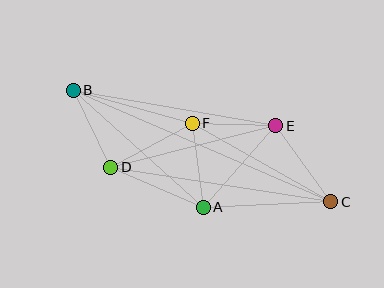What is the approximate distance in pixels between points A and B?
The distance between A and B is approximately 175 pixels.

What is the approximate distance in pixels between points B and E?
The distance between B and E is approximately 206 pixels.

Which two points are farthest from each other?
Points B and C are farthest from each other.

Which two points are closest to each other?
Points E and F are closest to each other.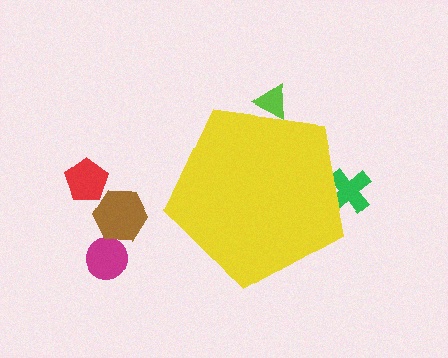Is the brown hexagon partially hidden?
No, the brown hexagon is fully visible.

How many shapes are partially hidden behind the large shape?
2 shapes are partially hidden.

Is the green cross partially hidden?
Yes, the green cross is partially hidden behind the yellow pentagon.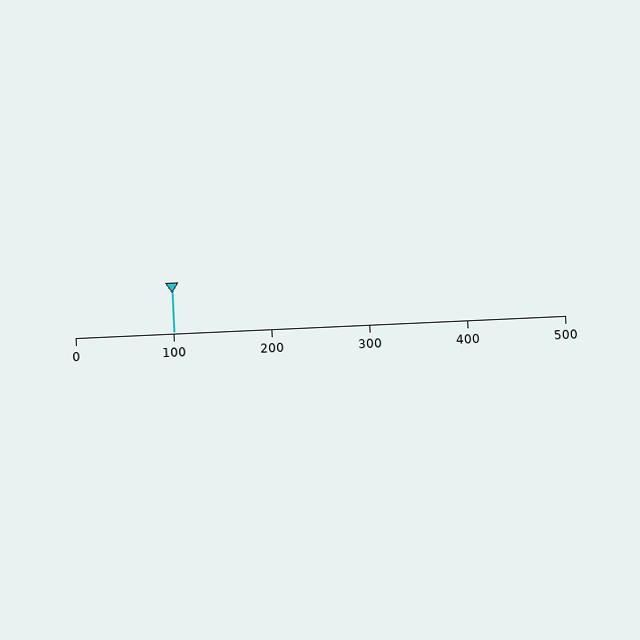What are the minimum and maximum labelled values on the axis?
The axis runs from 0 to 500.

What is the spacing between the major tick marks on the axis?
The major ticks are spaced 100 apart.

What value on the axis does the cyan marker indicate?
The marker indicates approximately 100.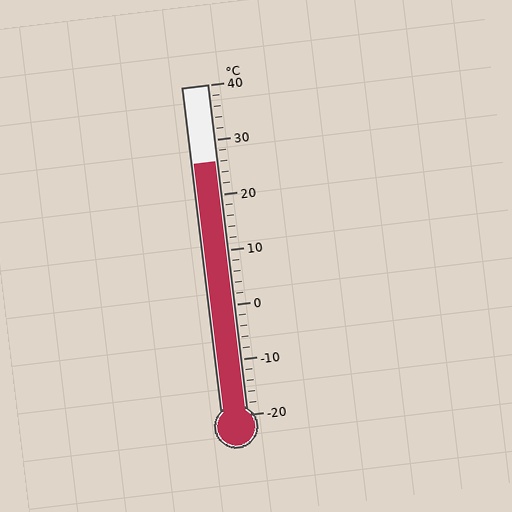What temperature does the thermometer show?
The thermometer shows approximately 26°C.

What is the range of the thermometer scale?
The thermometer scale ranges from -20°C to 40°C.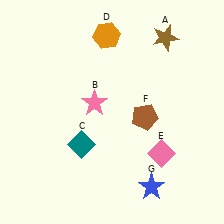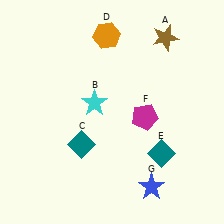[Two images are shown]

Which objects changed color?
B changed from pink to cyan. E changed from pink to teal. F changed from brown to magenta.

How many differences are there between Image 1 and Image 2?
There are 3 differences between the two images.